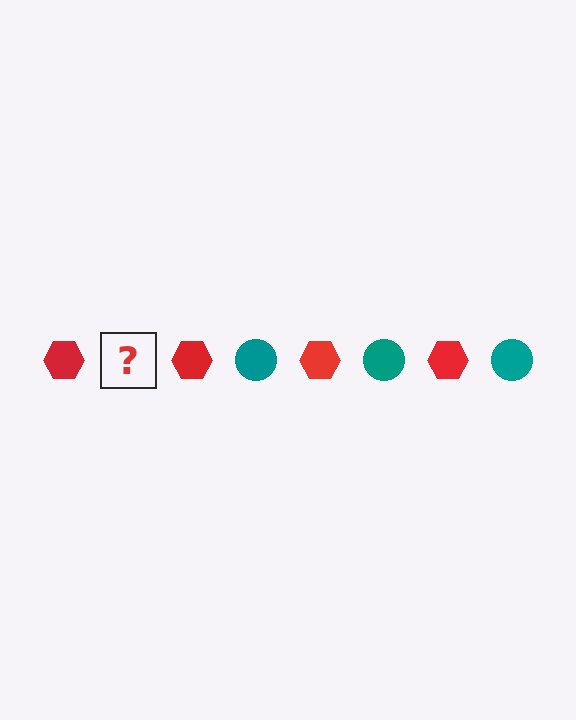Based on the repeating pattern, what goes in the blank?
The blank should be a teal circle.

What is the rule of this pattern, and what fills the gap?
The rule is that the pattern alternates between red hexagon and teal circle. The gap should be filled with a teal circle.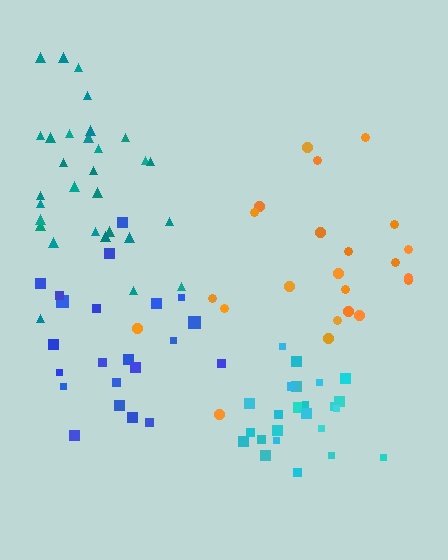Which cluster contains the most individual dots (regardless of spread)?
Teal (30).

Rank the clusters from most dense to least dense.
cyan, blue, teal, orange.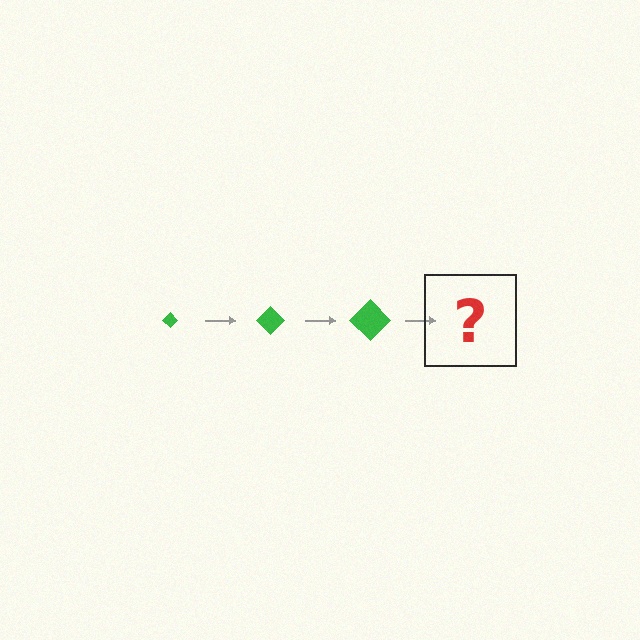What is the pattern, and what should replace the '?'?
The pattern is that the diamond gets progressively larger each step. The '?' should be a green diamond, larger than the previous one.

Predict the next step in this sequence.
The next step is a green diamond, larger than the previous one.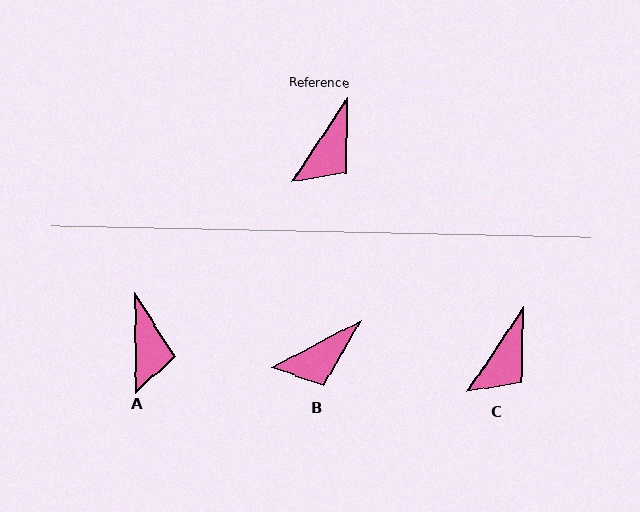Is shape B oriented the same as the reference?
No, it is off by about 28 degrees.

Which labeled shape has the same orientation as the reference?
C.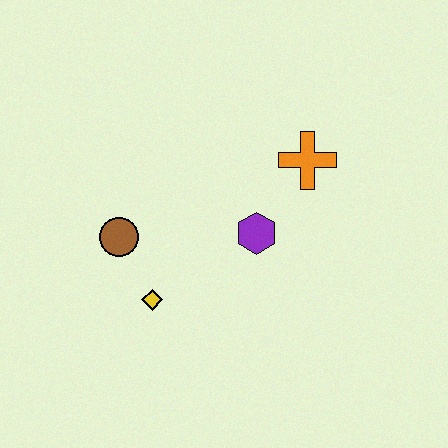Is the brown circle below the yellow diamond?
No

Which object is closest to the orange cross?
The purple hexagon is closest to the orange cross.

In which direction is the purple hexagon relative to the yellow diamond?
The purple hexagon is to the right of the yellow diamond.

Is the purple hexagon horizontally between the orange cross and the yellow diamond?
Yes